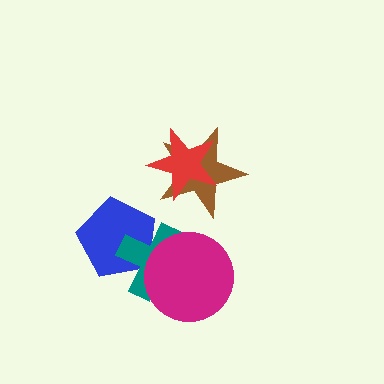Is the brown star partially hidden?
Yes, it is partially covered by another shape.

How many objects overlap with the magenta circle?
1 object overlaps with the magenta circle.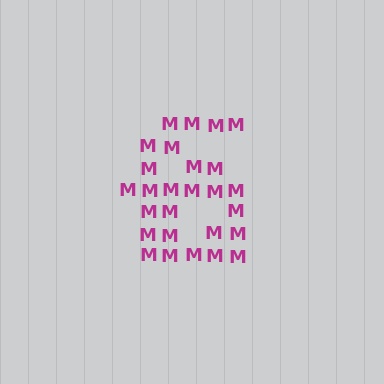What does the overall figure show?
The overall figure shows the digit 6.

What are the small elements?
The small elements are letter M's.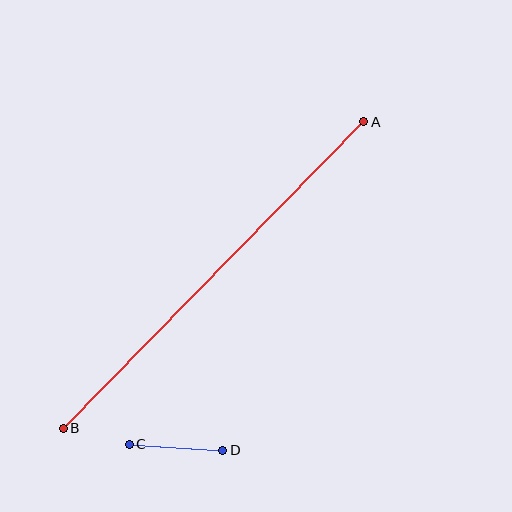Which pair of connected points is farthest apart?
Points A and B are farthest apart.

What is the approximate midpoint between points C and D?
The midpoint is at approximately (176, 447) pixels.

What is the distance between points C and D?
The distance is approximately 93 pixels.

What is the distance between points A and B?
The distance is approximately 429 pixels.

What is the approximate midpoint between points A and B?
The midpoint is at approximately (213, 275) pixels.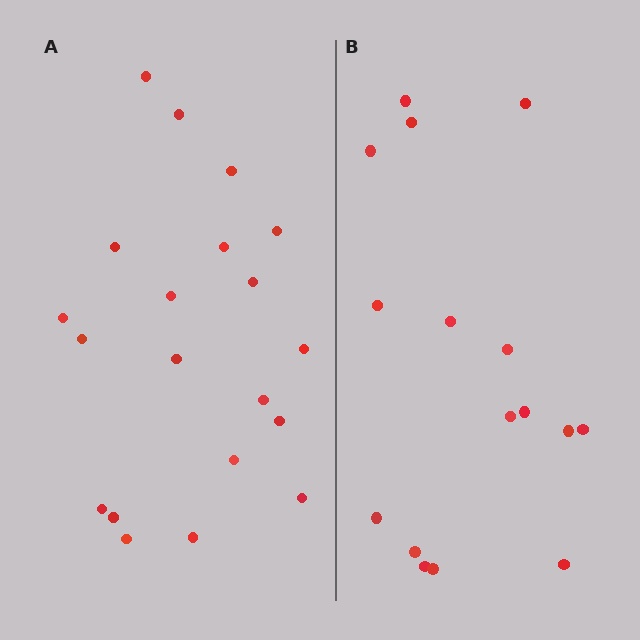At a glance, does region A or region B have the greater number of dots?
Region A (the left region) has more dots.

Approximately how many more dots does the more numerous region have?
Region A has about 4 more dots than region B.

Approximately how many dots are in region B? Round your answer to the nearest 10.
About 20 dots. (The exact count is 16, which rounds to 20.)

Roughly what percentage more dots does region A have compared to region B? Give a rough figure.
About 25% more.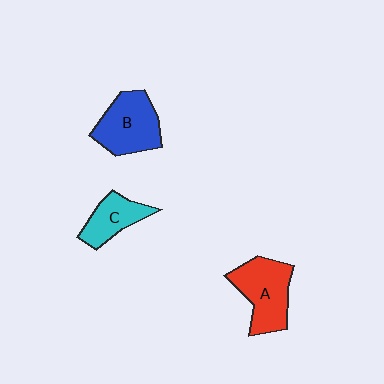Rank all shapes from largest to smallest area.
From largest to smallest: A (red), B (blue), C (cyan).